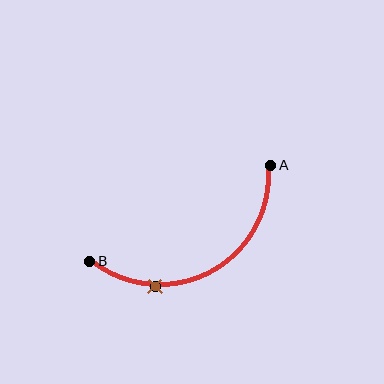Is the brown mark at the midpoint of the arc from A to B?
No. The brown mark lies on the arc but is closer to endpoint B. The arc midpoint would be at the point on the curve equidistant along the arc from both A and B.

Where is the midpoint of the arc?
The arc midpoint is the point on the curve farthest from the straight line joining A and B. It sits below that line.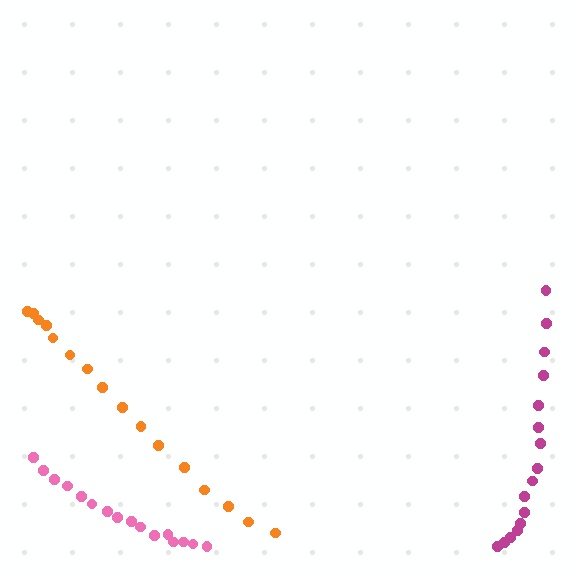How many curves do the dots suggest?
There are 3 distinct paths.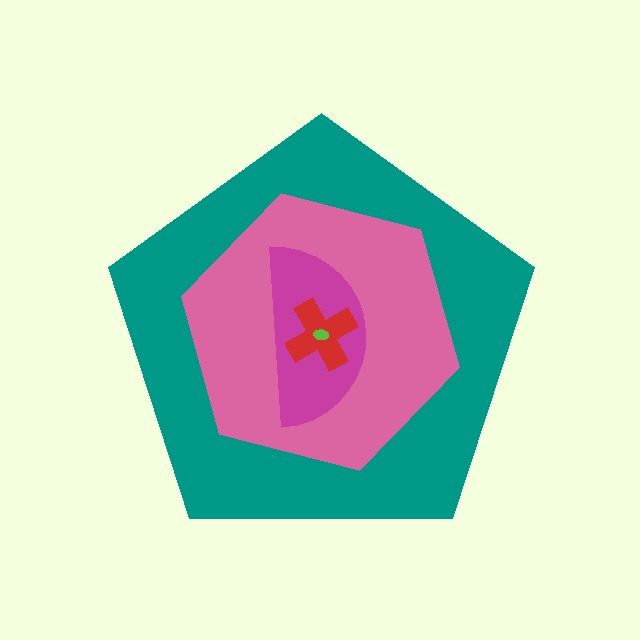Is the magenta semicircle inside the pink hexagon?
Yes.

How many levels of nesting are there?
5.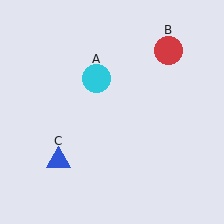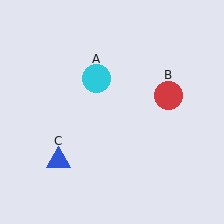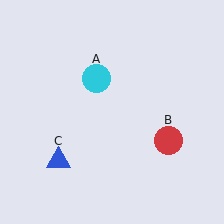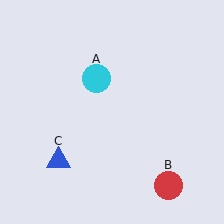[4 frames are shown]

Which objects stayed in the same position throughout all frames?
Cyan circle (object A) and blue triangle (object C) remained stationary.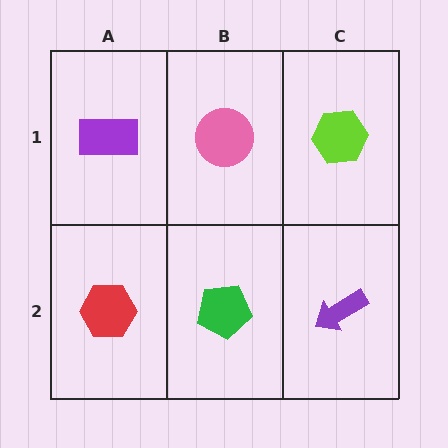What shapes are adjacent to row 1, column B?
A green pentagon (row 2, column B), a purple rectangle (row 1, column A), a lime hexagon (row 1, column C).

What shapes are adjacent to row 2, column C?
A lime hexagon (row 1, column C), a green pentagon (row 2, column B).